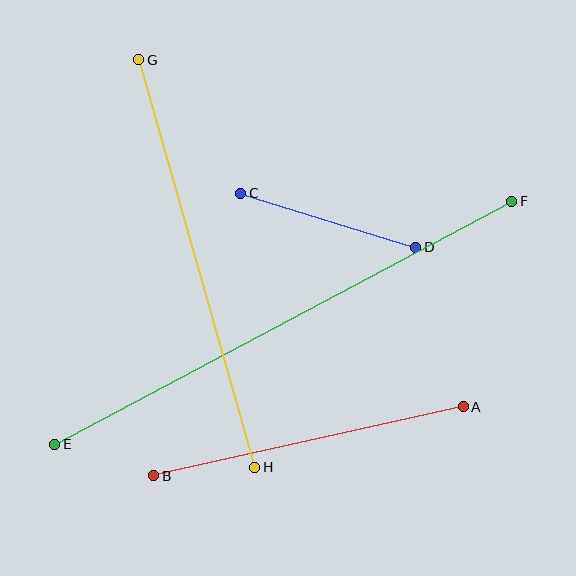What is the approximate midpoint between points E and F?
The midpoint is at approximately (283, 323) pixels.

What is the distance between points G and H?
The distance is approximately 424 pixels.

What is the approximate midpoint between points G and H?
The midpoint is at approximately (197, 263) pixels.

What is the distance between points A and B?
The distance is approximately 317 pixels.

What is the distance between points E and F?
The distance is approximately 517 pixels.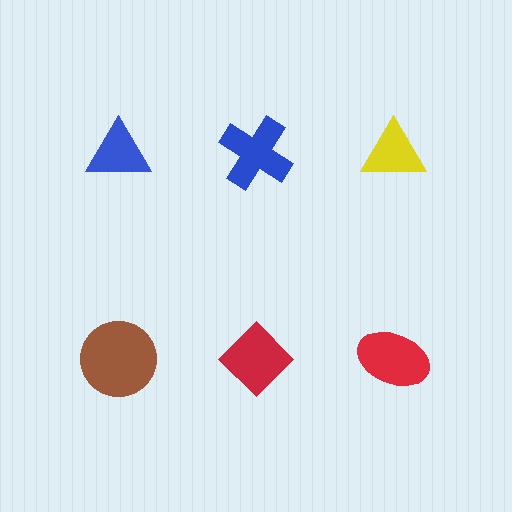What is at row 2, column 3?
A red ellipse.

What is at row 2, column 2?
A red diamond.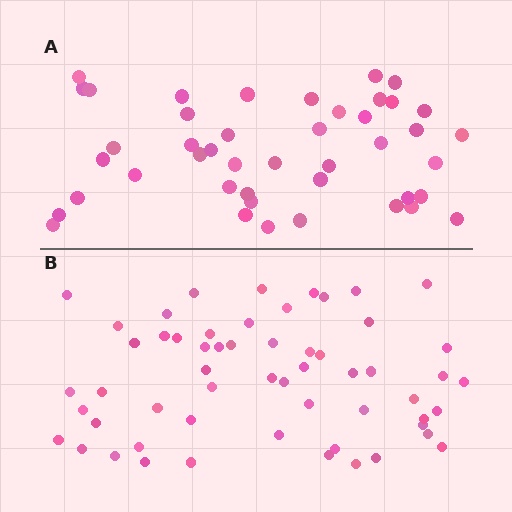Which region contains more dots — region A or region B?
Region B (the bottom region) has more dots.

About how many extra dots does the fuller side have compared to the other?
Region B has approximately 15 more dots than region A.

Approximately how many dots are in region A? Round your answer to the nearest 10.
About 40 dots. (The exact count is 44, which rounds to 40.)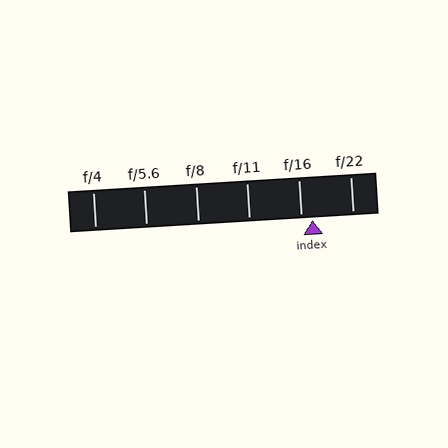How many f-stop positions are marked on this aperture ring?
There are 6 f-stop positions marked.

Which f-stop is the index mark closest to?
The index mark is closest to f/16.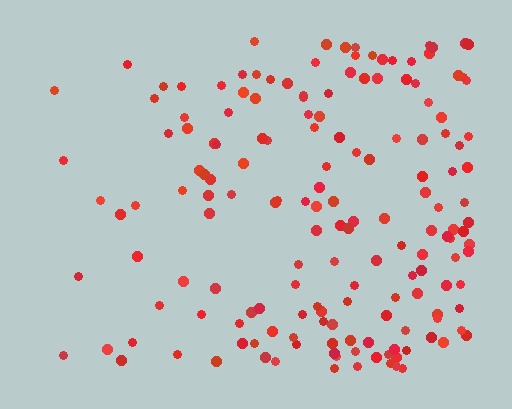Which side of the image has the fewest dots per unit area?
The left.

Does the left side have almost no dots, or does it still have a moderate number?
Still a moderate number, just noticeably fewer than the right.